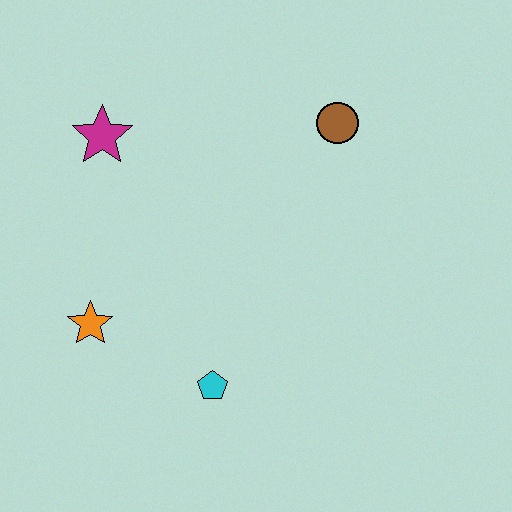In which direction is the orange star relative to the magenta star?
The orange star is below the magenta star.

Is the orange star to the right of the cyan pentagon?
No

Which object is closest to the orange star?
The cyan pentagon is closest to the orange star.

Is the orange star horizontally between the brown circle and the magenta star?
No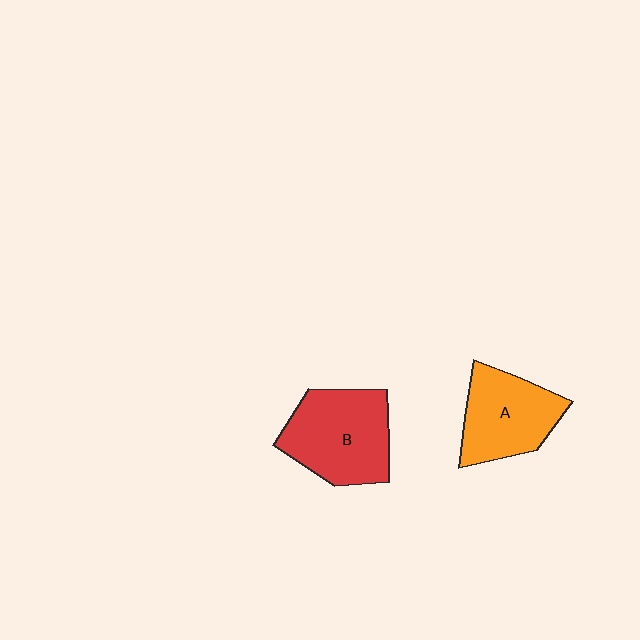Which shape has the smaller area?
Shape A (orange).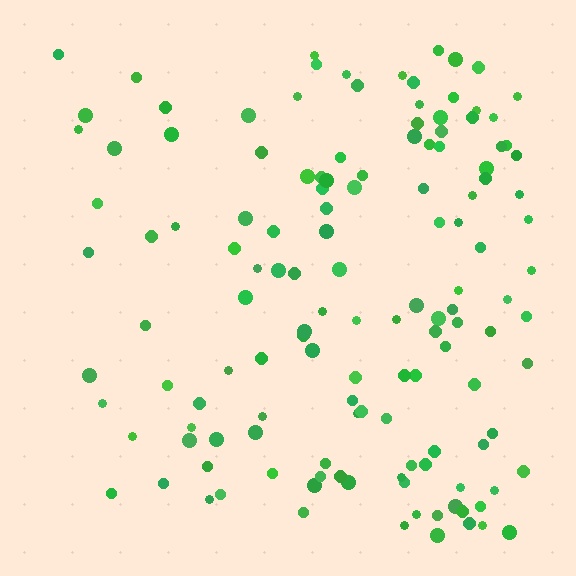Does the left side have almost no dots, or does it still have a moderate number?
Still a moderate number, just noticeably fewer than the right.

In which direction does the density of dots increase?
From left to right, with the right side densest.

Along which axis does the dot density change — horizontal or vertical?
Horizontal.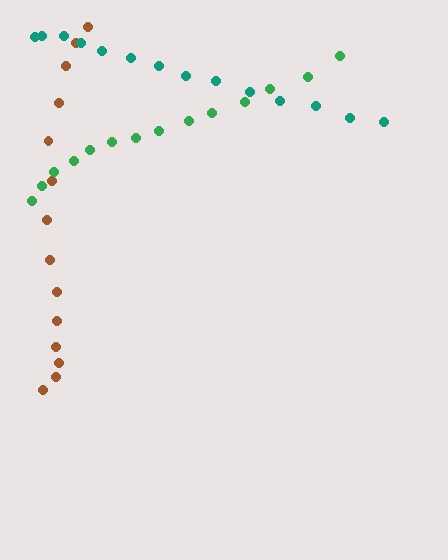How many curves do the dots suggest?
There are 3 distinct paths.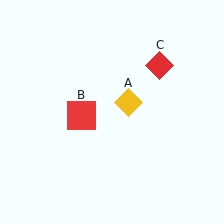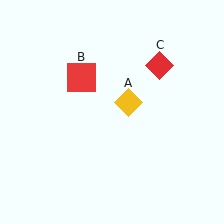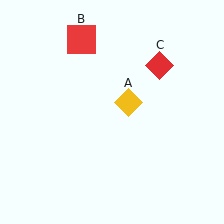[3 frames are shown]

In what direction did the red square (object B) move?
The red square (object B) moved up.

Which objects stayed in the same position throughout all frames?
Yellow diamond (object A) and red diamond (object C) remained stationary.